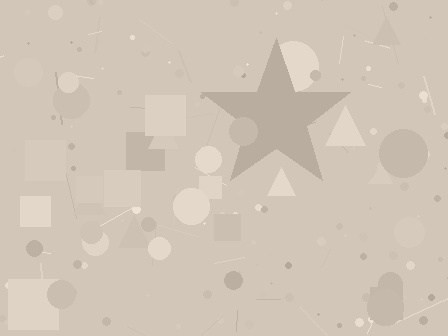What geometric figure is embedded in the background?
A star is embedded in the background.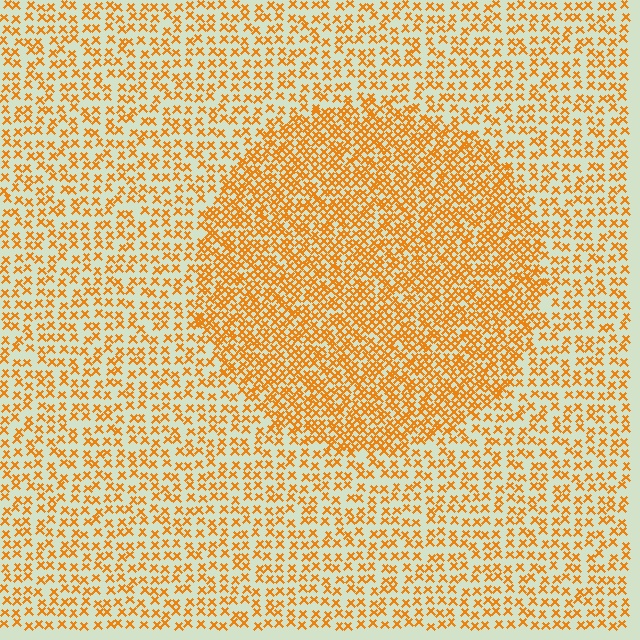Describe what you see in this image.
The image contains small orange elements arranged at two different densities. A circle-shaped region is visible where the elements are more densely packed than the surrounding area.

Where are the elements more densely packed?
The elements are more densely packed inside the circle boundary.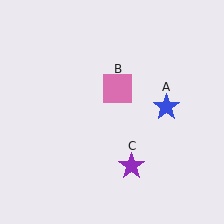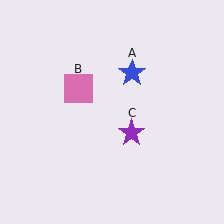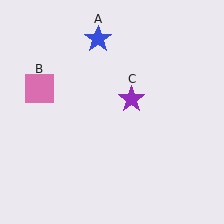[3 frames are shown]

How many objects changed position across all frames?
3 objects changed position: blue star (object A), pink square (object B), purple star (object C).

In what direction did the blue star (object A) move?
The blue star (object A) moved up and to the left.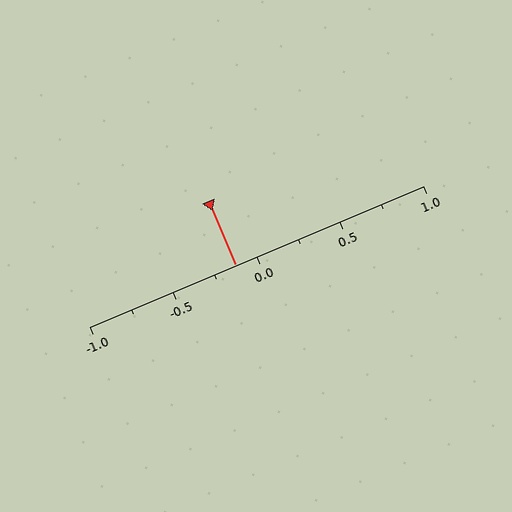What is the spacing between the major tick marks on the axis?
The major ticks are spaced 0.5 apart.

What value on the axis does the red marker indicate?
The marker indicates approximately -0.12.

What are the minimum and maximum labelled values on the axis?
The axis runs from -1.0 to 1.0.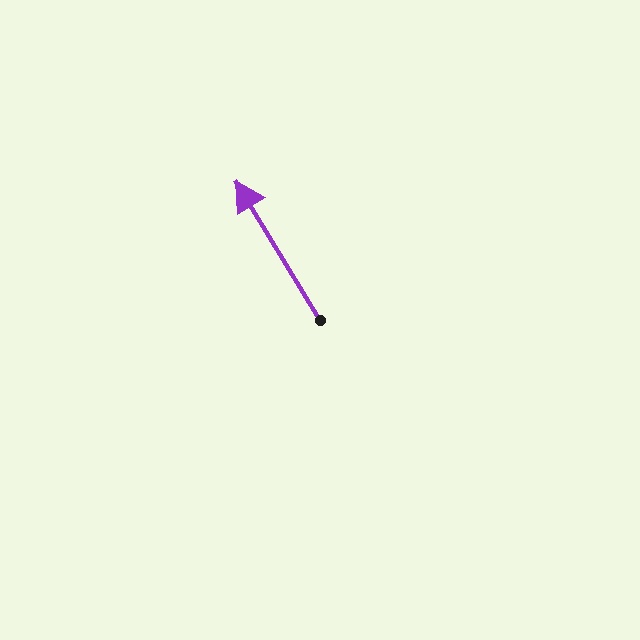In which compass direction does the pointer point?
Northwest.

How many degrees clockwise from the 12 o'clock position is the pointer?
Approximately 329 degrees.